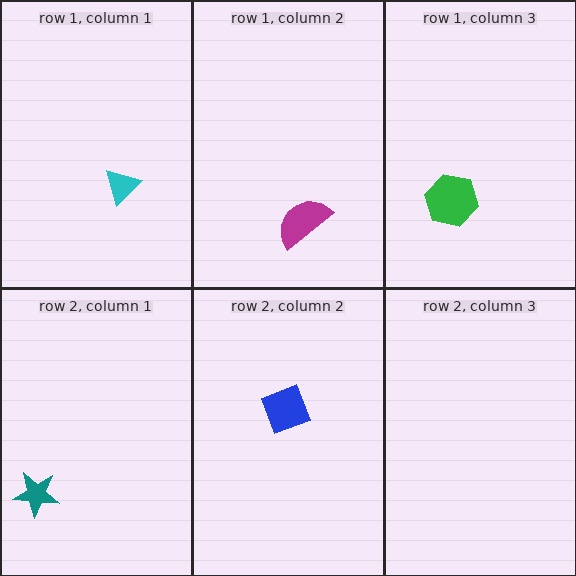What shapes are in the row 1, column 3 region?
The green hexagon.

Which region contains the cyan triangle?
The row 1, column 1 region.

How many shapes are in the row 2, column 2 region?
1.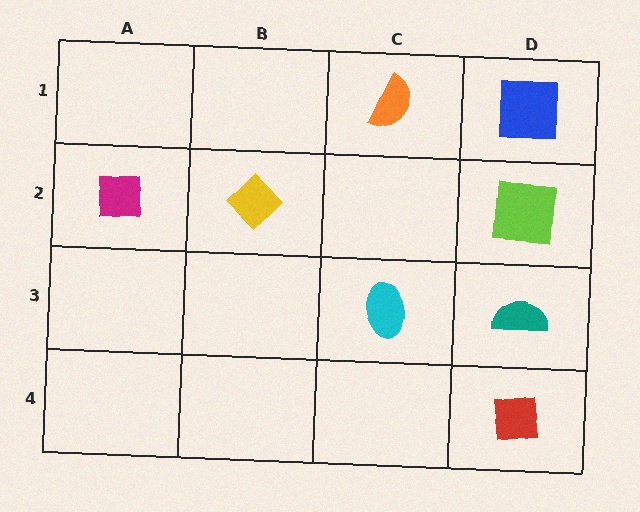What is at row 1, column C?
An orange semicircle.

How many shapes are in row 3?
2 shapes.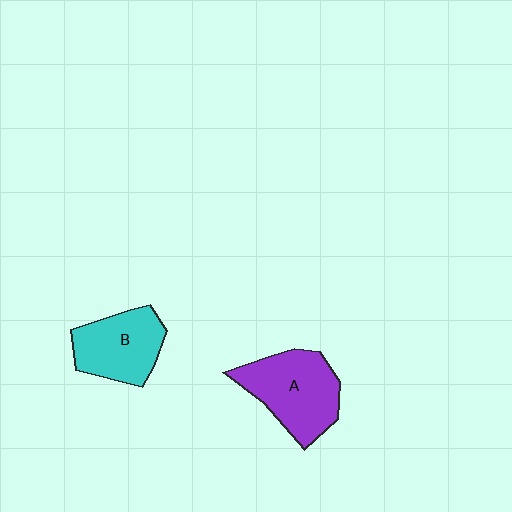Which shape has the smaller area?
Shape B (cyan).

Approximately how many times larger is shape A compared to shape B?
Approximately 1.2 times.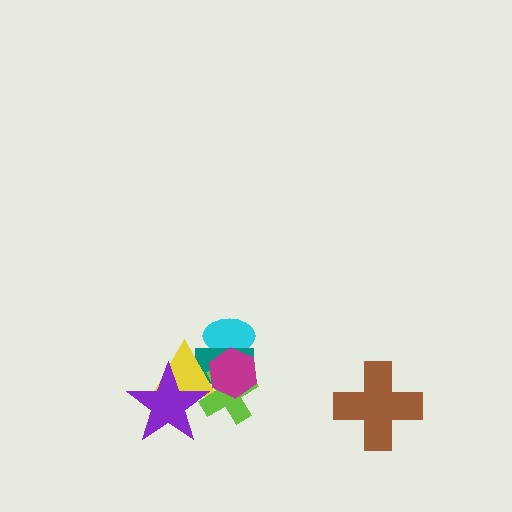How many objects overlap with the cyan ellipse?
2 objects overlap with the cyan ellipse.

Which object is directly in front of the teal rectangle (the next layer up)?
The yellow triangle is directly in front of the teal rectangle.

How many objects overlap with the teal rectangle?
4 objects overlap with the teal rectangle.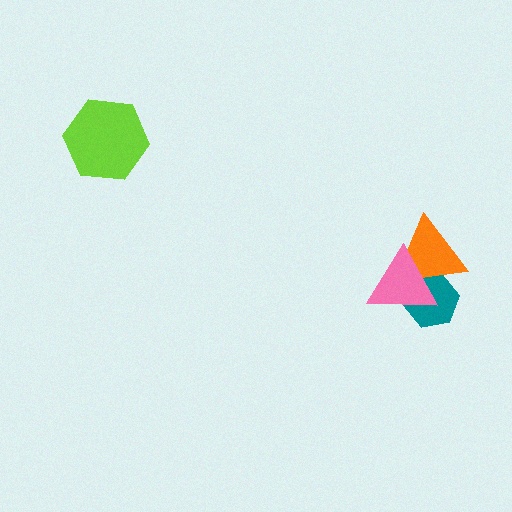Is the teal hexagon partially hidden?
Yes, it is partially covered by another shape.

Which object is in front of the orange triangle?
The pink triangle is in front of the orange triangle.